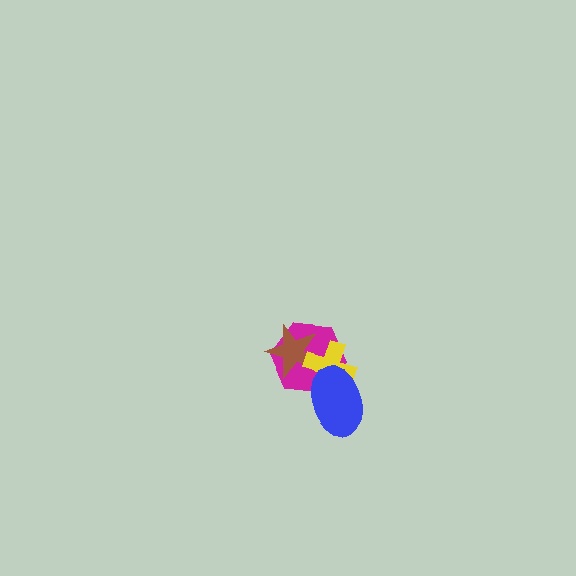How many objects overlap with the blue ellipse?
2 objects overlap with the blue ellipse.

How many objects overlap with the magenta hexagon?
3 objects overlap with the magenta hexagon.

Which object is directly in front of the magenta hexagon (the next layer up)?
The brown star is directly in front of the magenta hexagon.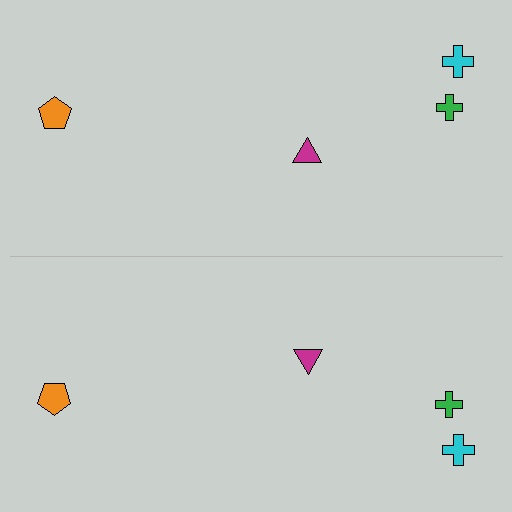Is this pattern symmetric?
Yes, this pattern has bilateral (reflection) symmetry.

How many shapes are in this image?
There are 8 shapes in this image.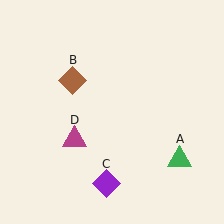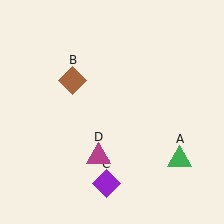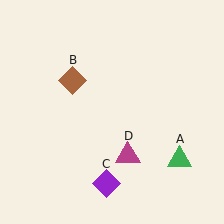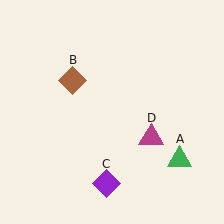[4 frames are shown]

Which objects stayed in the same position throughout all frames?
Green triangle (object A) and brown diamond (object B) and purple diamond (object C) remained stationary.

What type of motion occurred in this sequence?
The magenta triangle (object D) rotated counterclockwise around the center of the scene.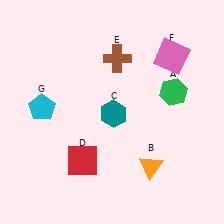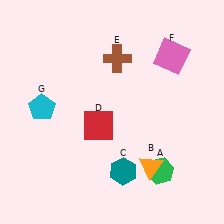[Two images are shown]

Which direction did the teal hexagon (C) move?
The teal hexagon (C) moved down.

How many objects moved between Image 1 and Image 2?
3 objects moved between the two images.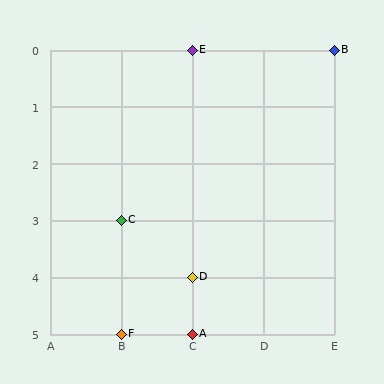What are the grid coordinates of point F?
Point F is at grid coordinates (B, 5).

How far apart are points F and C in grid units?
Points F and C are 2 rows apart.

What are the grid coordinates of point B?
Point B is at grid coordinates (E, 0).